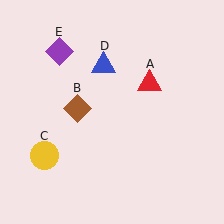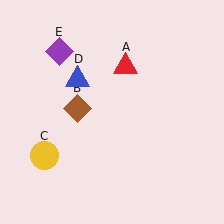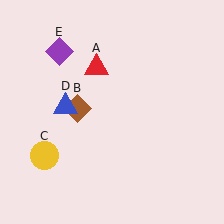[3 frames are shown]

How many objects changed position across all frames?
2 objects changed position: red triangle (object A), blue triangle (object D).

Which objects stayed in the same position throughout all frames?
Brown diamond (object B) and yellow circle (object C) and purple diamond (object E) remained stationary.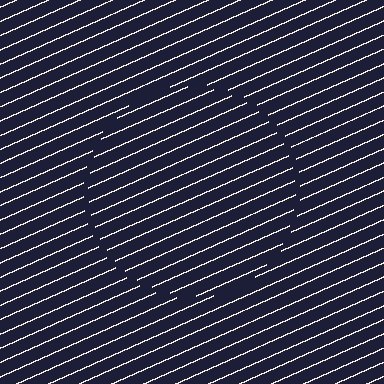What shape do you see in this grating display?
An illusory circle. The interior of the shape contains the same grating, shifted by half a period — the contour is defined by the phase discontinuity where line-ends from the inner and outer gratings abut.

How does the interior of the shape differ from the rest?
The interior of the shape contains the same grating, shifted by half a period — the contour is defined by the phase discontinuity where line-ends from the inner and outer gratings abut.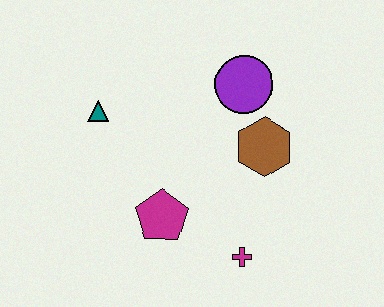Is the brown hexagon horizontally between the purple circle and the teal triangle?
No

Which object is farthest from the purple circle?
The magenta cross is farthest from the purple circle.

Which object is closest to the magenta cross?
The magenta pentagon is closest to the magenta cross.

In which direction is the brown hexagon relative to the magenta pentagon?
The brown hexagon is to the right of the magenta pentagon.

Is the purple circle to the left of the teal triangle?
No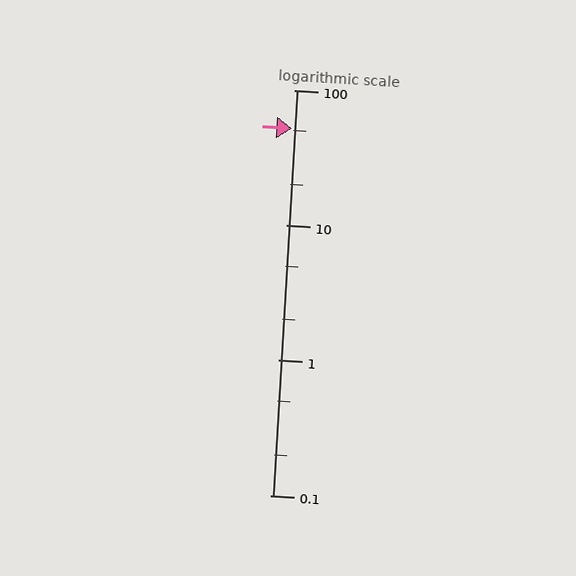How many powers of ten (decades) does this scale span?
The scale spans 3 decades, from 0.1 to 100.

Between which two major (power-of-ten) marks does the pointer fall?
The pointer is between 10 and 100.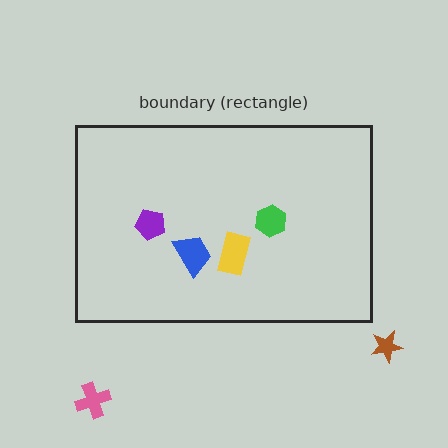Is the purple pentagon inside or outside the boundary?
Inside.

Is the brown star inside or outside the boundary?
Outside.